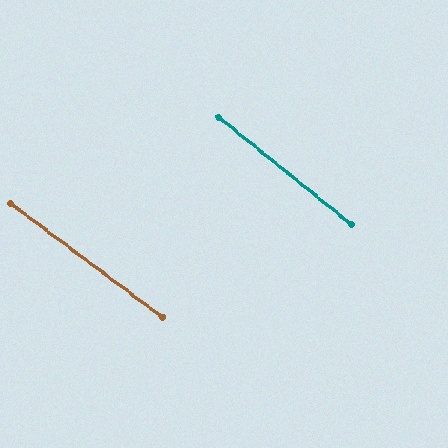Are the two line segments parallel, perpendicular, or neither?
Parallel — their directions differ by only 1.9°.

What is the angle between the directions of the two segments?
Approximately 2 degrees.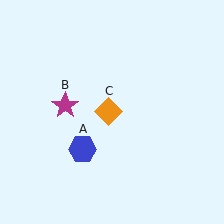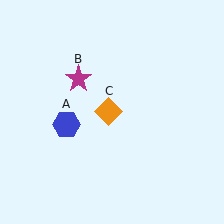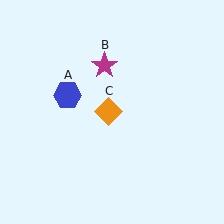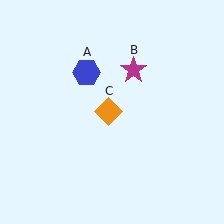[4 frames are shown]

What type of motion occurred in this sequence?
The blue hexagon (object A), magenta star (object B) rotated clockwise around the center of the scene.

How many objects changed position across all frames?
2 objects changed position: blue hexagon (object A), magenta star (object B).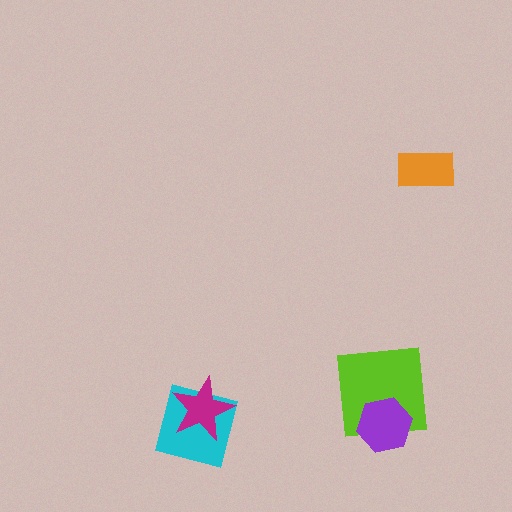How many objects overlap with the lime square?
1 object overlaps with the lime square.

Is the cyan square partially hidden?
Yes, it is partially covered by another shape.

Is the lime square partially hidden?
Yes, it is partially covered by another shape.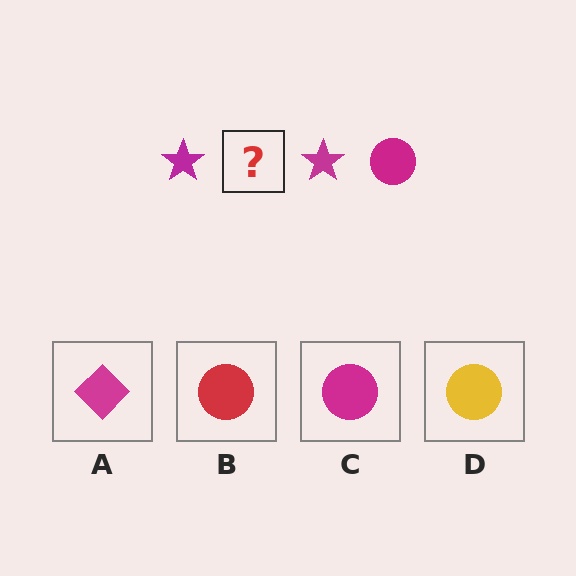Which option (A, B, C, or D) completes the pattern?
C.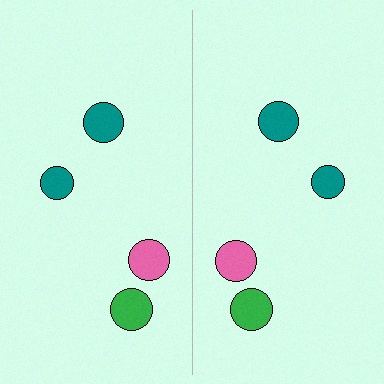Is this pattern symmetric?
Yes, this pattern has bilateral (reflection) symmetry.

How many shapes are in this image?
There are 8 shapes in this image.